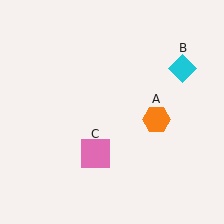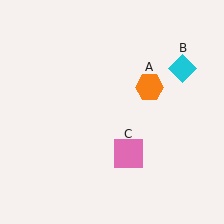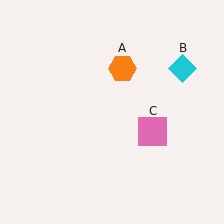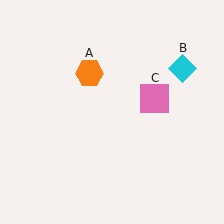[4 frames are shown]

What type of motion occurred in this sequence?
The orange hexagon (object A), pink square (object C) rotated counterclockwise around the center of the scene.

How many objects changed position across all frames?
2 objects changed position: orange hexagon (object A), pink square (object C).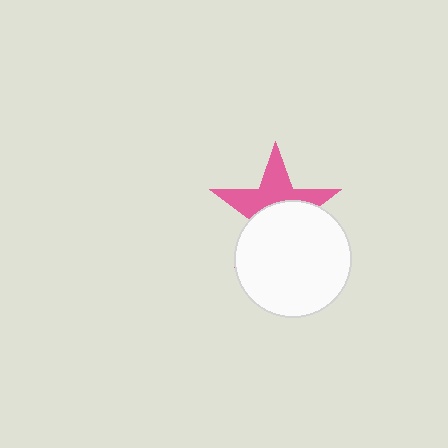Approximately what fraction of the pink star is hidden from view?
Roughly 53% of the pink star is hidden behind the white circle.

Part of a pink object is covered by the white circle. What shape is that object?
It is a star.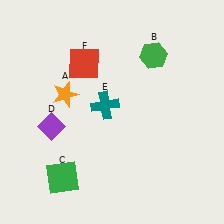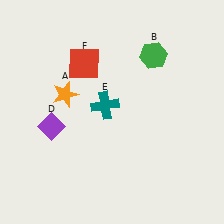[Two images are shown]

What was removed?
The green square (C) was removed in Image 2.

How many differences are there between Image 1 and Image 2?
There is 1 difference between the two images.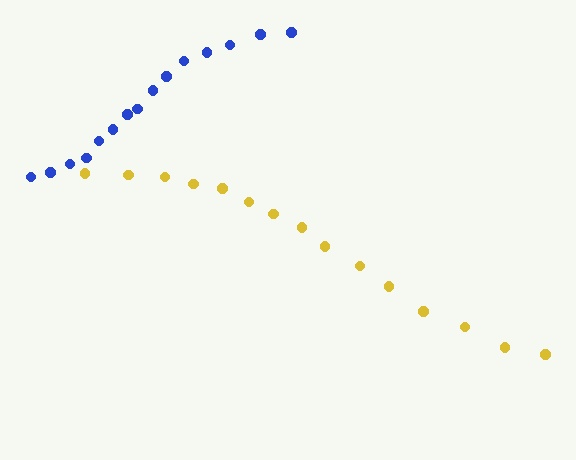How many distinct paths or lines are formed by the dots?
There are 2 distinct paths.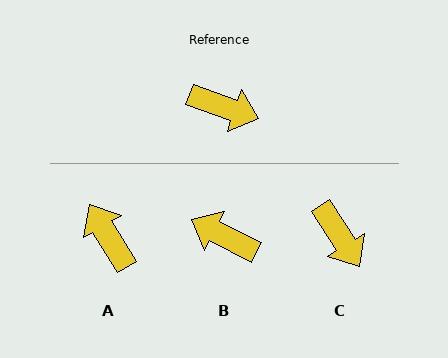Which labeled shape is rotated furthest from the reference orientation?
B, about 172 degrees away.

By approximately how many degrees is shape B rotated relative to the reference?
Approximately 172 degrees counter-clockwise.